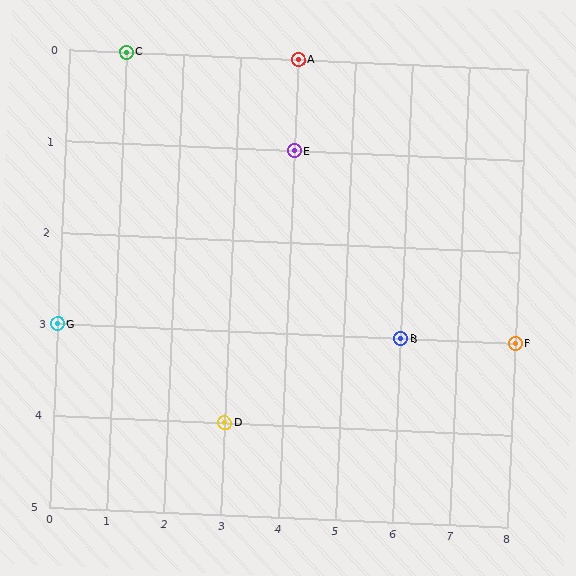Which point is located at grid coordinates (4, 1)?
Point E is at (4, 1).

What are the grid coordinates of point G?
Point G is at grid coordinates (0, 3).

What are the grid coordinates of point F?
Point F is at grid coordinates (8, 3).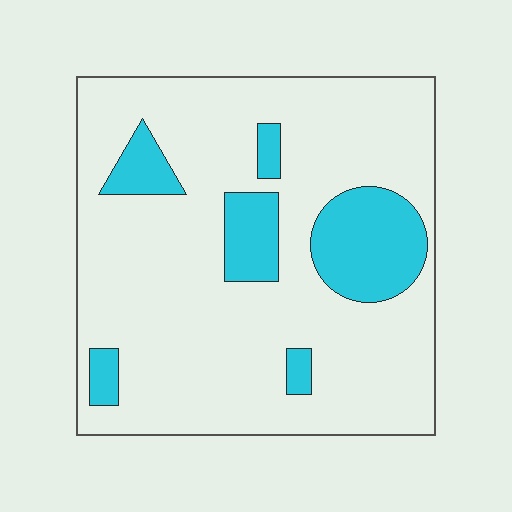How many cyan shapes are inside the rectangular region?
6.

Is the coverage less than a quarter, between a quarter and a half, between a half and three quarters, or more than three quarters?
Less than a quarter.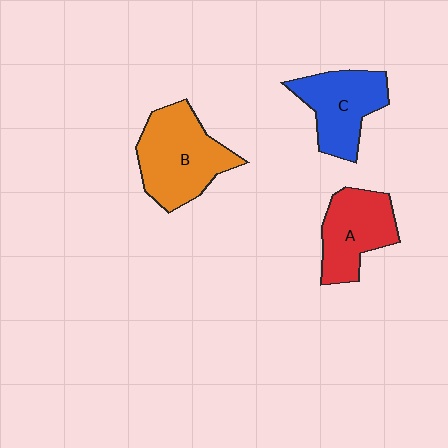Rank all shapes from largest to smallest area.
From largest to smallest: B (orange), C (blue), A (red).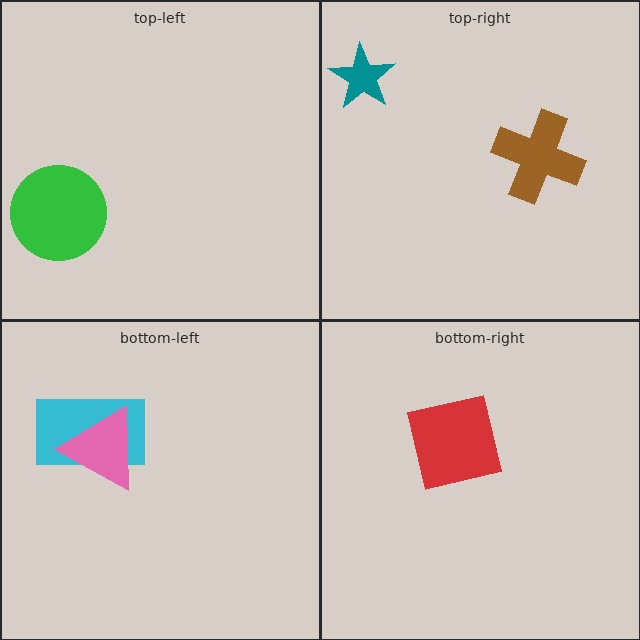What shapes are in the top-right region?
The teal star, the brown cross.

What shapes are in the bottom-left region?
The cyan rectangle, the pink triangle.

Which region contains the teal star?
The top-right region.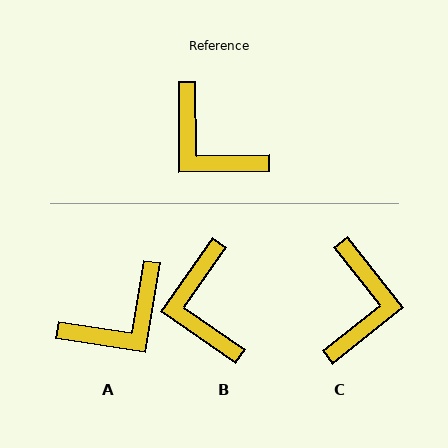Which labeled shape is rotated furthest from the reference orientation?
C, about 128 degrees away.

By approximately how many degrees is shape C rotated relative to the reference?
Approximately 128 degrees counter-clockwise.